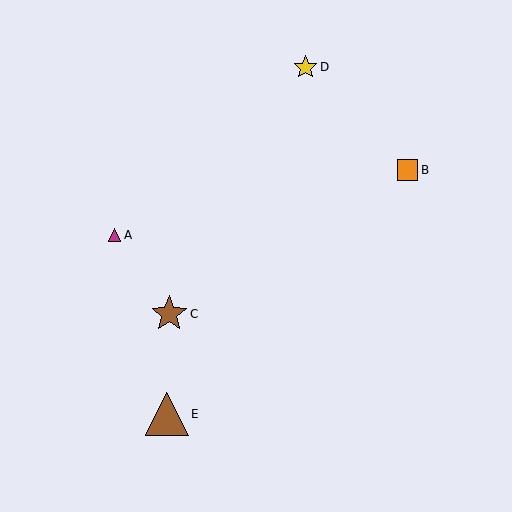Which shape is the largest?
The brown triangle (labeled E) is the largest.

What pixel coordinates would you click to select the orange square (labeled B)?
Click at (407, 170) to select the orange square B.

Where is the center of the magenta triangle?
The center of the magenta triangle is at (114, 235).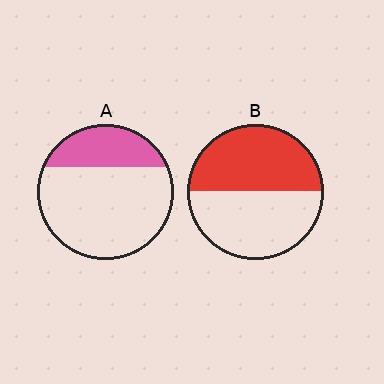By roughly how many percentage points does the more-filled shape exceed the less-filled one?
By roughly 20 percentage points (B over A).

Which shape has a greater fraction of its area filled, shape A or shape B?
Shape B.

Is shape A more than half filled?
No.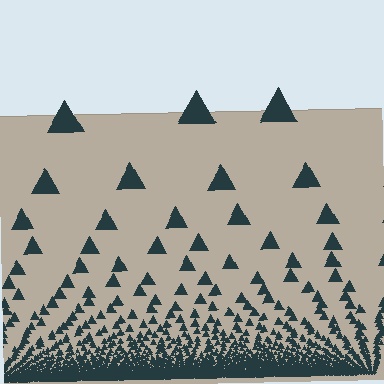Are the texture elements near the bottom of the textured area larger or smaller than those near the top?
Smaller. The gradient is inverted — elements near the bottom are smaller and denser.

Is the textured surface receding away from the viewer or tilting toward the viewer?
The surface appears to tilt toward the viewer. Texture elements get larger and sparser toward the top.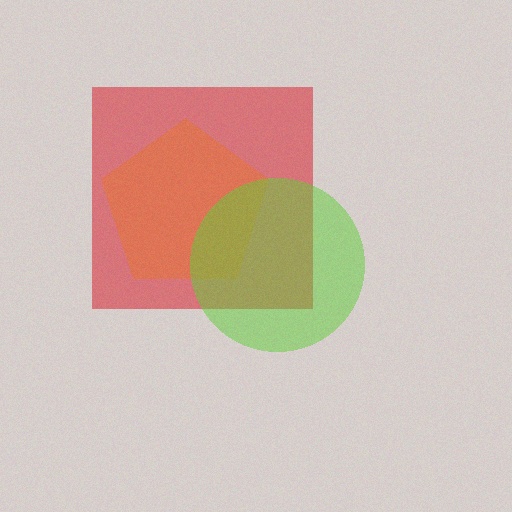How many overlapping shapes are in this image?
There are 3 overlapping shapes in the image.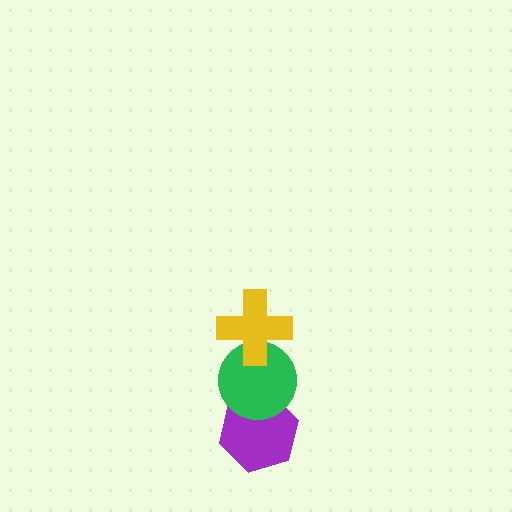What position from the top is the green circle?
The green circle is 2nd from the top.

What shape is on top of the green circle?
The yellow cross is on top of the green circle.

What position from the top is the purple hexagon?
The purple hexagon is 3rd from the top.